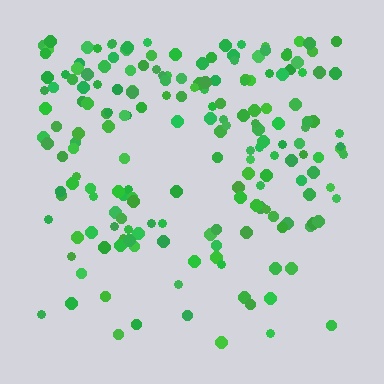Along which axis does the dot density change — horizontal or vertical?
Vertical.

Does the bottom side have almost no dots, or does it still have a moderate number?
Still a moderate number, just noticeably fewer than the top.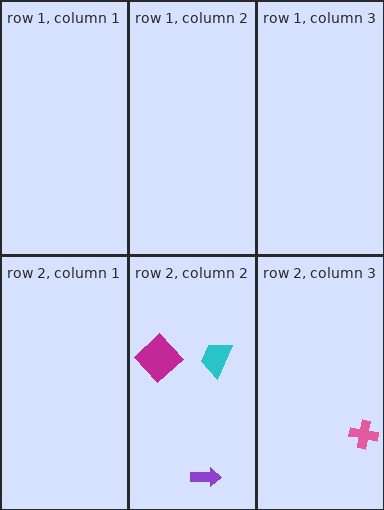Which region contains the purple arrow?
The row 2, column 2 region.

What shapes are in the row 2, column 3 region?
The pink cross.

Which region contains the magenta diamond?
The row 2, column 2 region.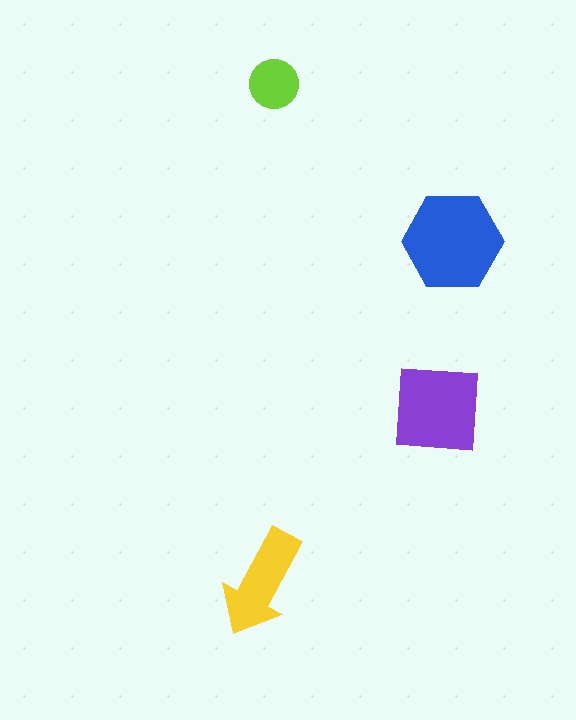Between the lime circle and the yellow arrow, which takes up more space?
The yellow arrow.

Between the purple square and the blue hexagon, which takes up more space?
The blue hexagon.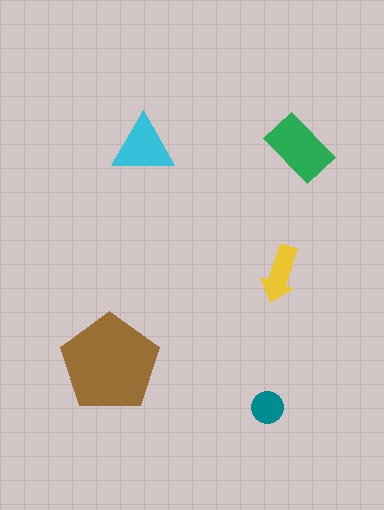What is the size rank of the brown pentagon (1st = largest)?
1st.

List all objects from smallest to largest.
The teal circle, the yellow arrow, the cyan triangle, the green rectangle, the brown pentagon.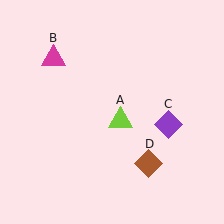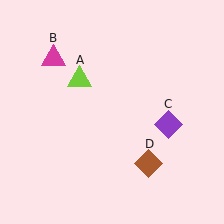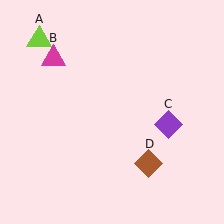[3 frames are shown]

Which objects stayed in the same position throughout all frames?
Magenta triangle (object B) and purple diamond (object C) and brown diamond (object D) remained stationary.